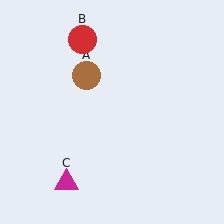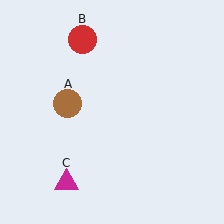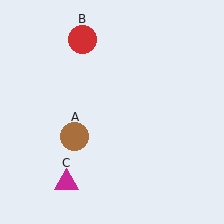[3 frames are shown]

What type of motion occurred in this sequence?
The brown circle (object A) rotated counterclockwise around the center of the scene.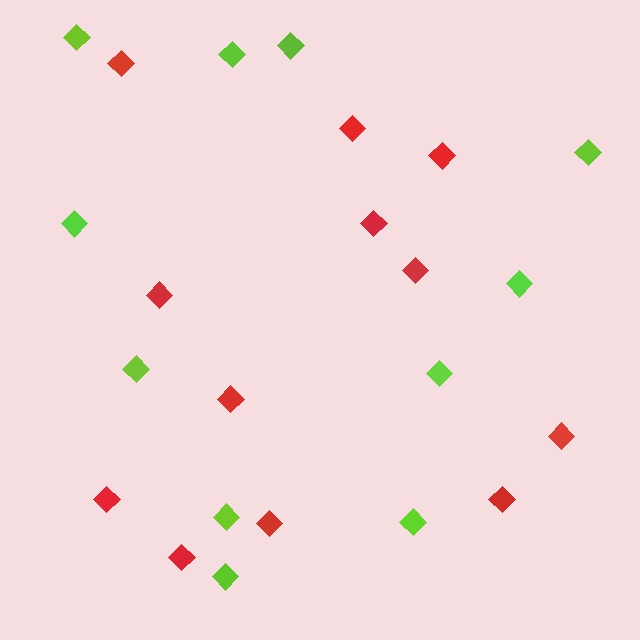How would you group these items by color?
There are 2 groups: one group of red diamonds (12) and one group of lime diamonds (11).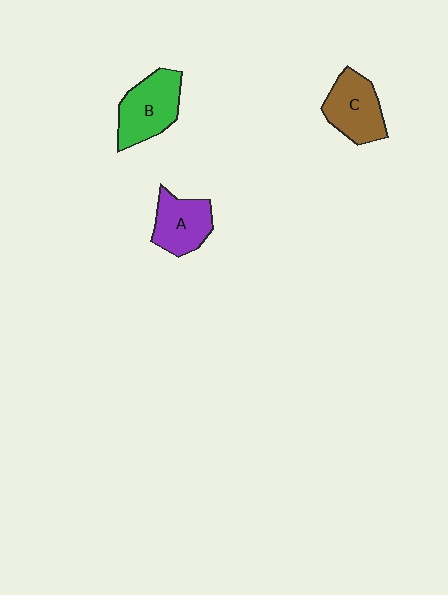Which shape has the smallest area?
Shape A (purple).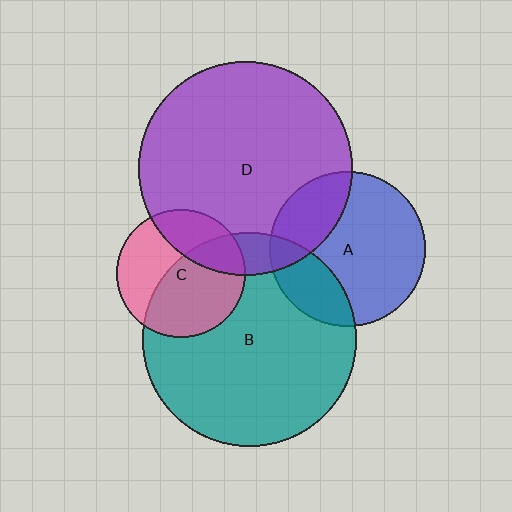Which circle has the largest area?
Circle B (teal).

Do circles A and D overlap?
Yes.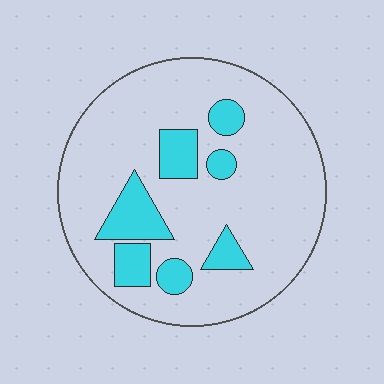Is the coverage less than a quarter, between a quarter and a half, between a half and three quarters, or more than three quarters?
Less than a quarter.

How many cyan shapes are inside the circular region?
7.